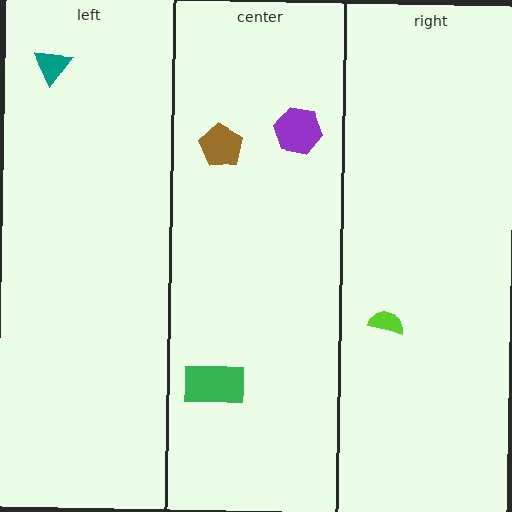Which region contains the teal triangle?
The left region.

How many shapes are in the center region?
3.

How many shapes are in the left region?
1.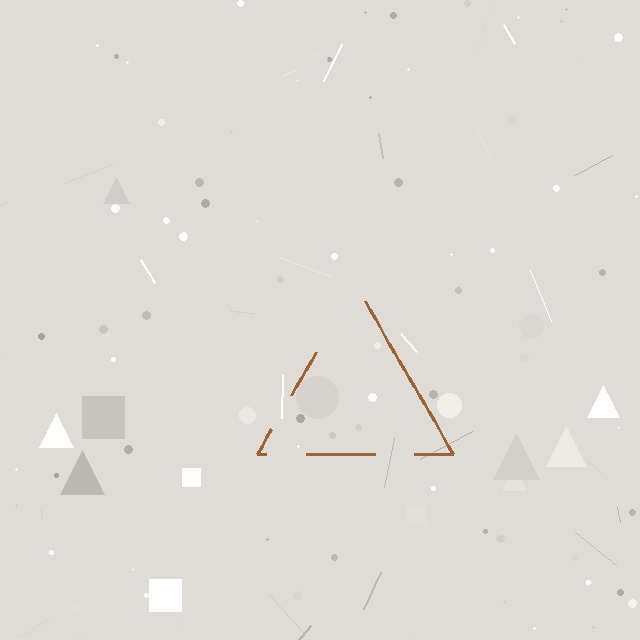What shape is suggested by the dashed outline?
The dashed outline suggests a triangle.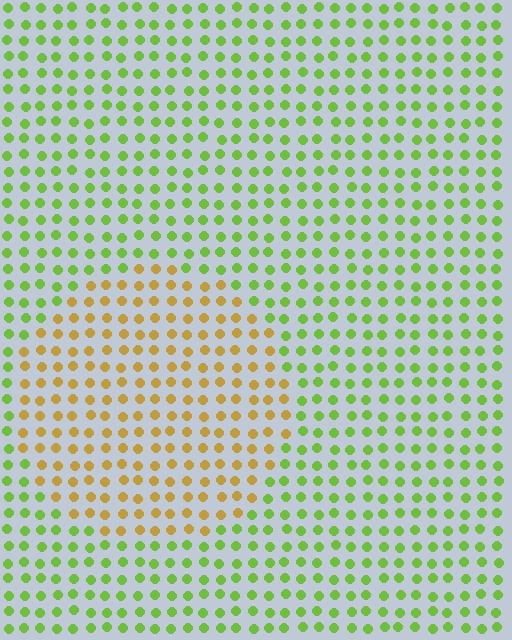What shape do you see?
I see a circle.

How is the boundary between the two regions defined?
The boundary is defined purely by a slight shift in hue (about 53 degrees). Spacing, size, and orientation are identical on both sides.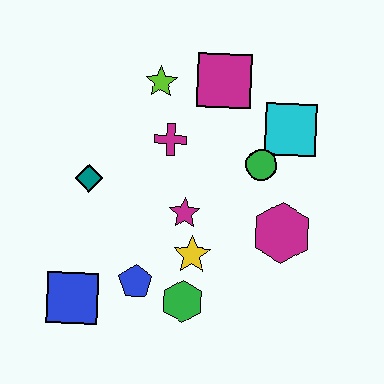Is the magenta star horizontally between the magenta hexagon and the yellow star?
No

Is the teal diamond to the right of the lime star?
No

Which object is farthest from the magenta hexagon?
The blue square is farthest from the magenta hexagon.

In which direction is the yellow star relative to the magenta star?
The yellow star is below the magenta star.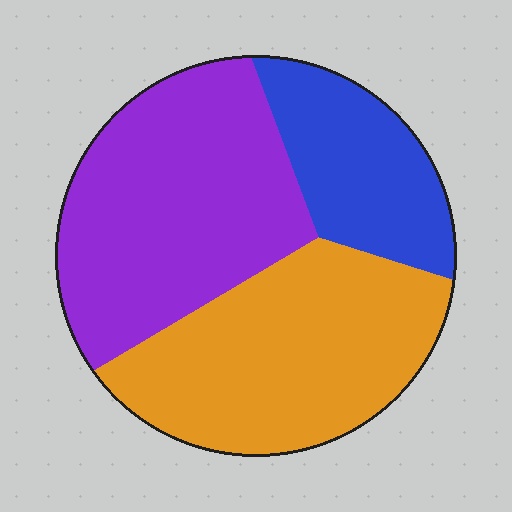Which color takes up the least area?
Blue, at roughly 20%.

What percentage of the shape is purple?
Purple covers about 40% of the shape.